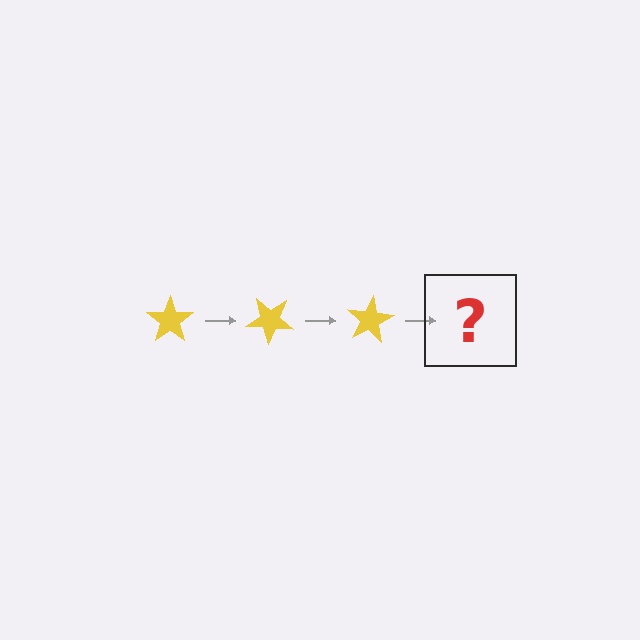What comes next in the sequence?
The next element should be a yellow star rotated 120 degrees.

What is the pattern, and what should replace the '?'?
The pattern is that the star rotates 40 degrees each step. The '?' should be a yellow star rotated 120 degrees.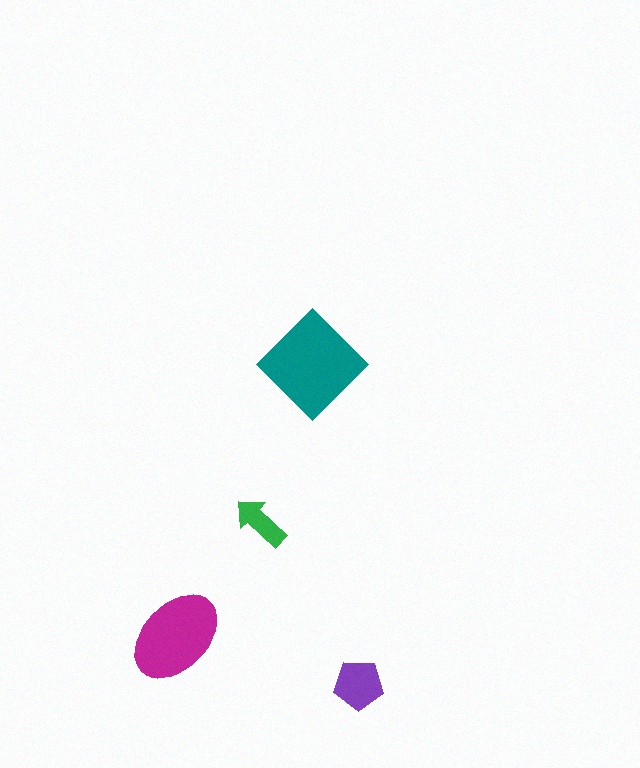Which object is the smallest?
The green arrow.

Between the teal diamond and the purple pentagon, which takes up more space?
The teal diamond.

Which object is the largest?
The teal diamond.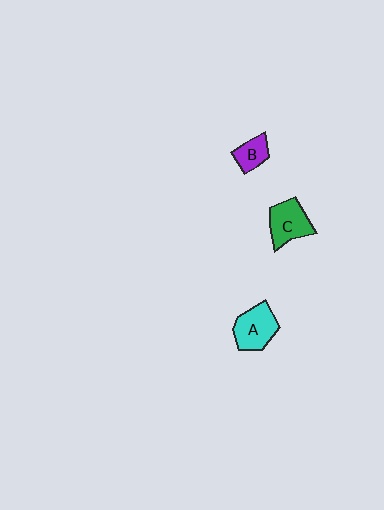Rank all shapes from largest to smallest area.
From largest to smallest: A (cyan), C (green), B (purple).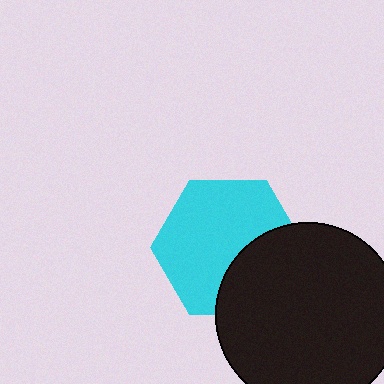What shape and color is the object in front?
The object in front is a black circle.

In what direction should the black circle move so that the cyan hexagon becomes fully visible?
The black circle should move toward the lower-right. That is the shortest direction to clear the overlap and leave the cyan hexagon fully visible.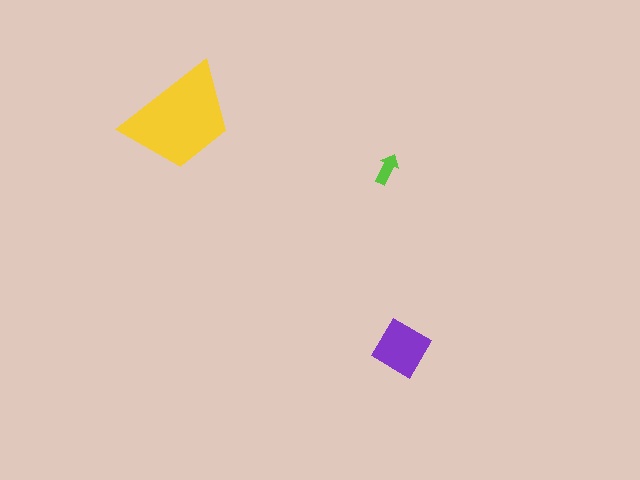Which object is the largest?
The yellow trapezoid.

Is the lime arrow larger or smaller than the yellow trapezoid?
Smaller.